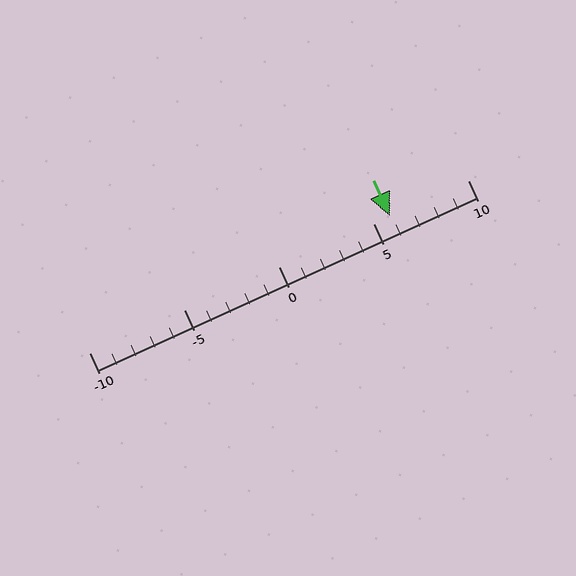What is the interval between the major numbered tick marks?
The major tick marks are spaced 5 units apart.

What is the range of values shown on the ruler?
The ruler shows values from -10 to 10.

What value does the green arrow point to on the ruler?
The green arrow points to approximately 6.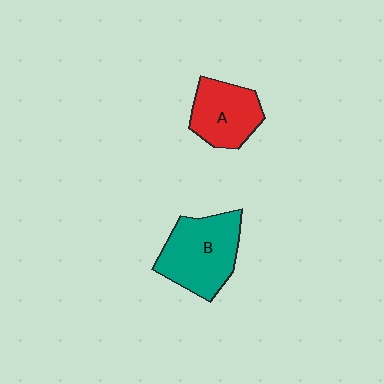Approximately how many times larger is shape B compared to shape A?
Approximately 1.3 times.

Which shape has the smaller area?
Shape A (red).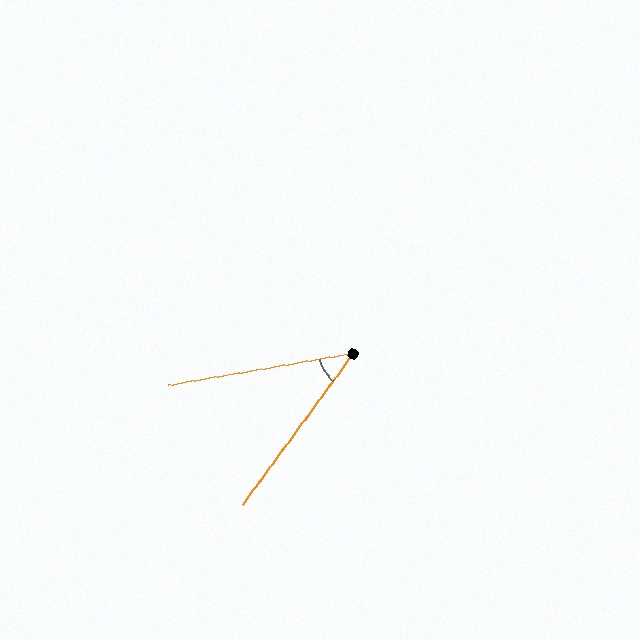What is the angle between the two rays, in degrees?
Approximately 44 degrees.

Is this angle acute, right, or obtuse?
It is acute.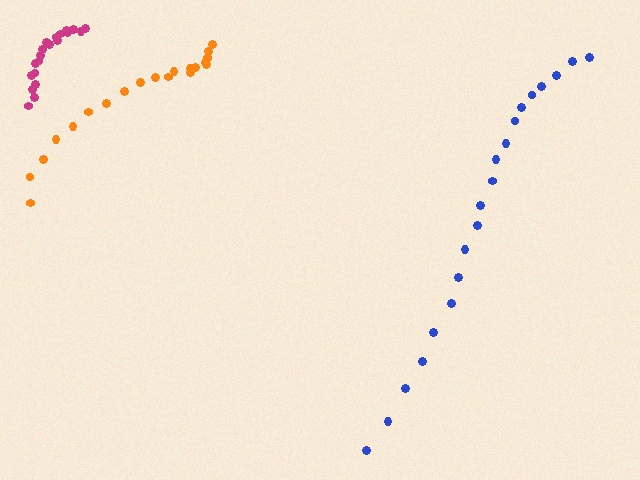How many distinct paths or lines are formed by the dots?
There are 3 distinct paths.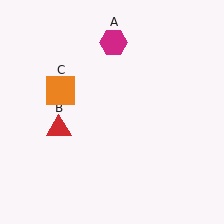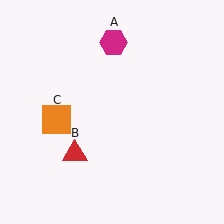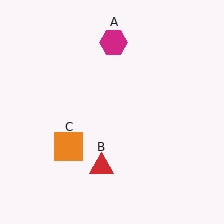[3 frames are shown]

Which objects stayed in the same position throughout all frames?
Magenta hexagon (object A) remained stationary.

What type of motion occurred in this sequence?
The red triangle (object B), orange square (object C) rotated counterclockwise around the center of the scene.